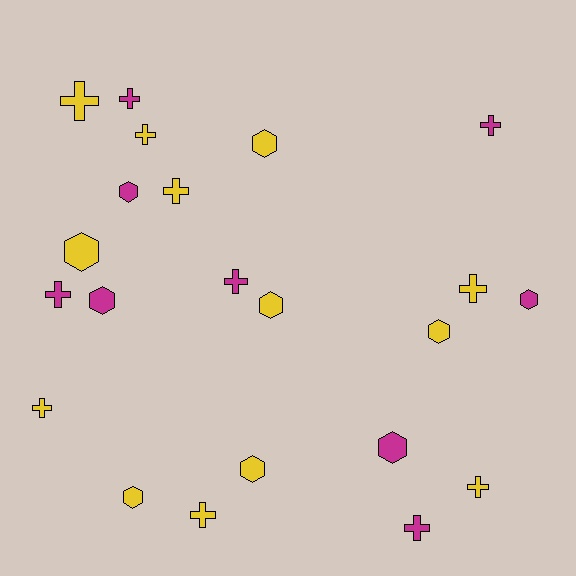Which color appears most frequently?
Yellow, with 13 objects.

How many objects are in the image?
There are 22 objects.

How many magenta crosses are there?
There are 5 magenta crosses.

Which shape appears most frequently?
Cross, with 12 objects.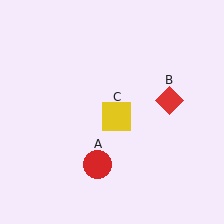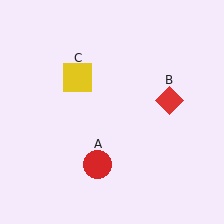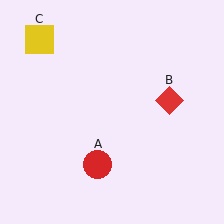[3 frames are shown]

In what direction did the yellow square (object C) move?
The yellow square (object C) moved up and to the left.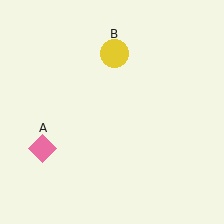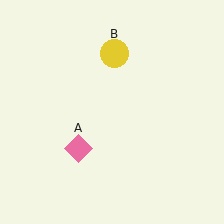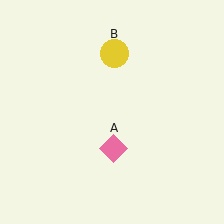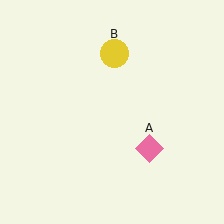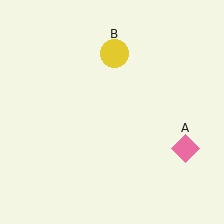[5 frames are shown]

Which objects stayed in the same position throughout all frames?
Yellow circle (object B) remained stationary.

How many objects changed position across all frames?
1 object changed position: pink diamond (object A).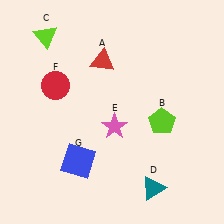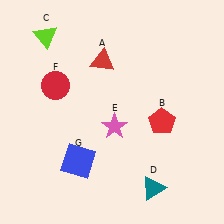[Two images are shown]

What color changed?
The pentagon (B) changed from lime in Image 1 to red in Image 2.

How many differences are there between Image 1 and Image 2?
There is 1 difference between the two images.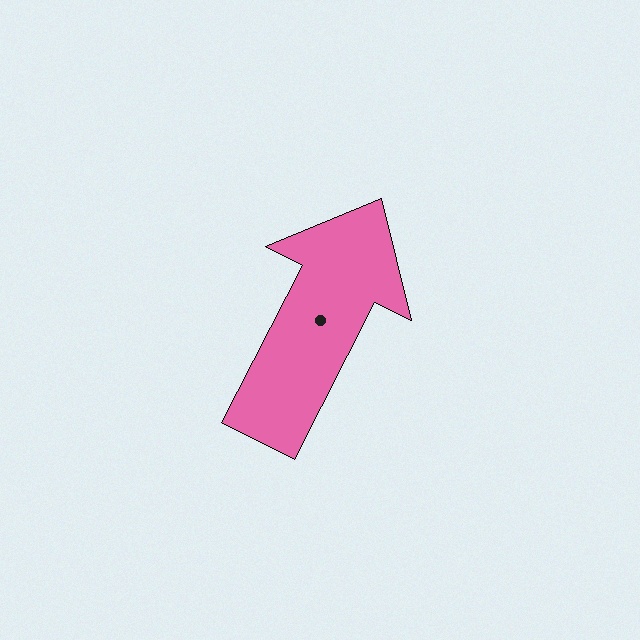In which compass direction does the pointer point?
Northeast.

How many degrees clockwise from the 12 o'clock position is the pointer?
Approximately 27 degrees.